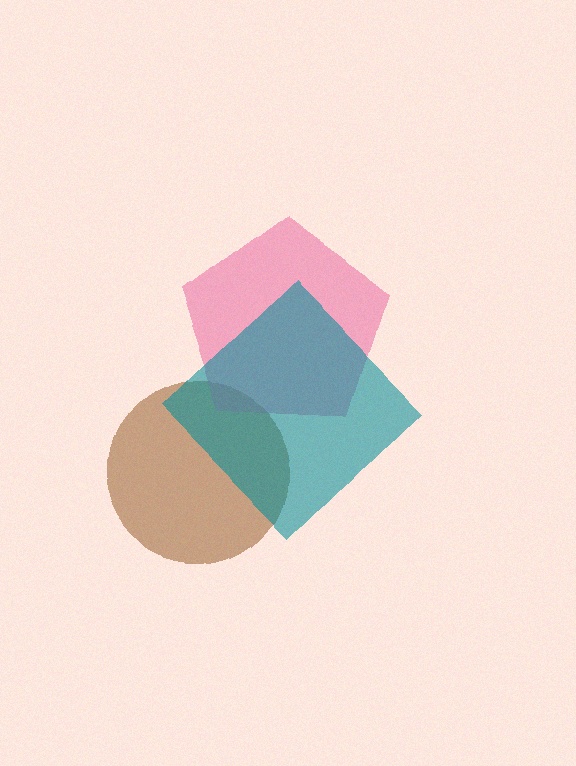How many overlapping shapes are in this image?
There are 3 overlapping shapes in the image.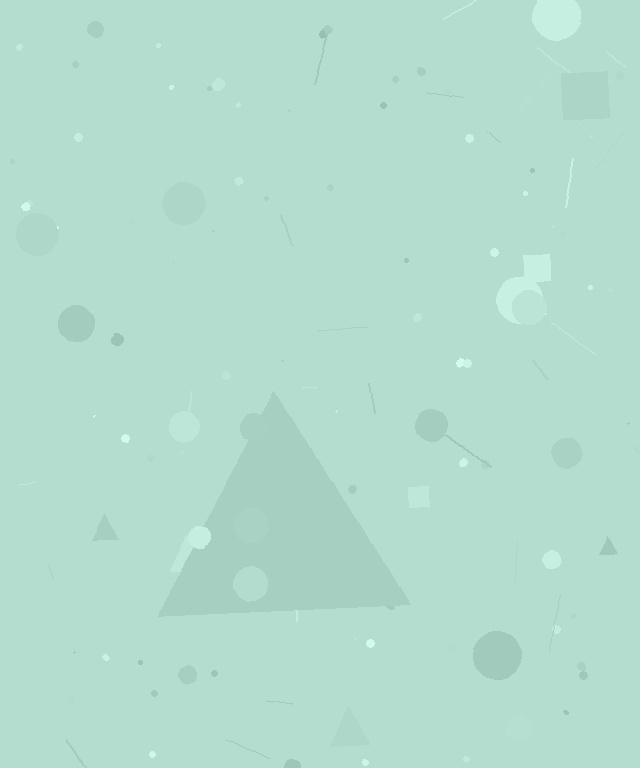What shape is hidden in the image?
A triangle is hidden in the image.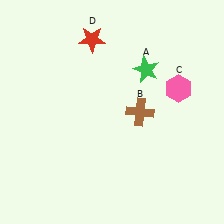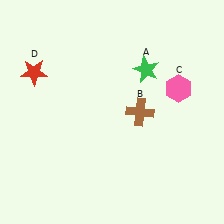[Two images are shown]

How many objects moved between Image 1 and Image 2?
1 object moved between the two images.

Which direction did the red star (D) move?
The red star (D) moved left.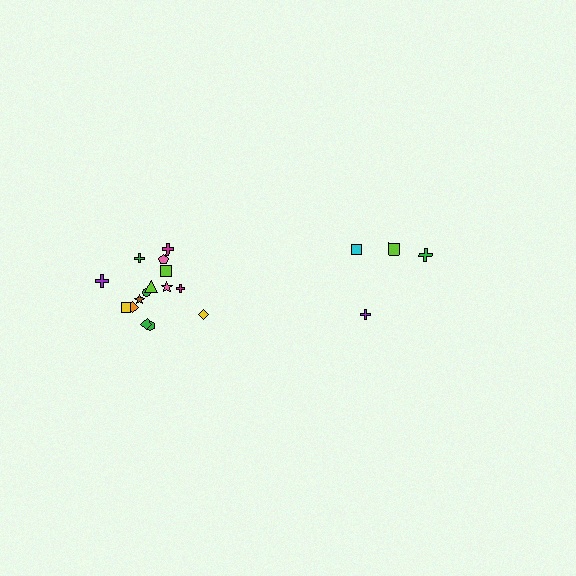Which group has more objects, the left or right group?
The left group.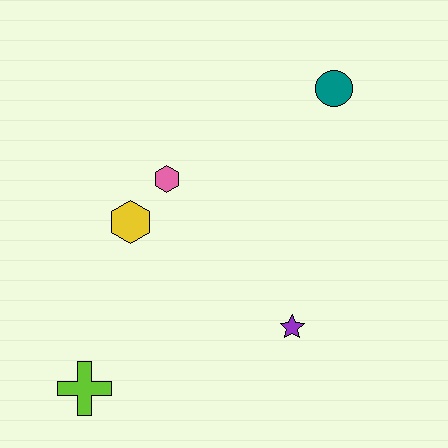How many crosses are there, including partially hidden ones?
There is 1 cross.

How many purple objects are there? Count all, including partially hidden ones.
There is 1 purple object.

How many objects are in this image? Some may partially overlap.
There are 5 objects.